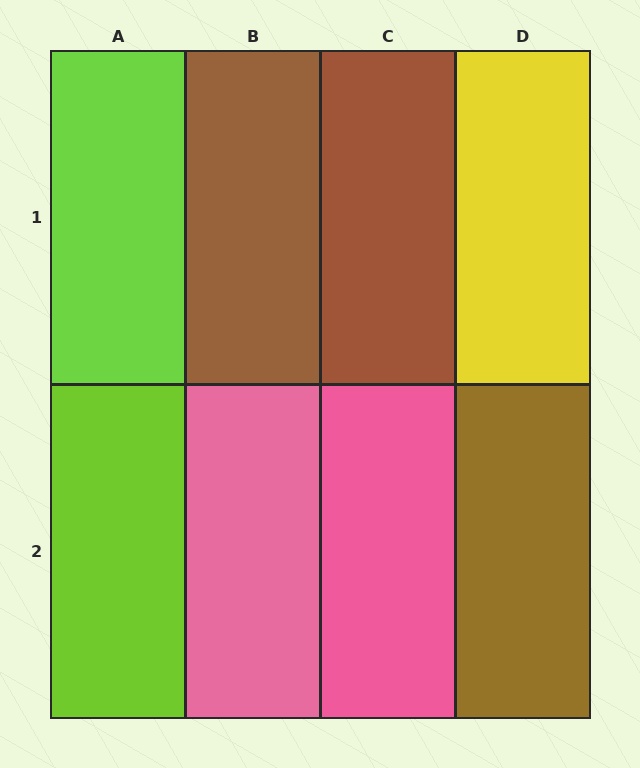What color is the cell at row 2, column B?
Pink.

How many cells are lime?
2 cells are lime.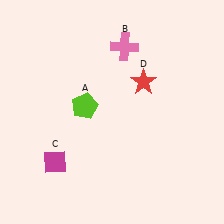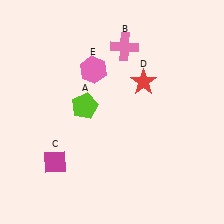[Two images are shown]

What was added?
A pink hexagon (E) was added in Image 2.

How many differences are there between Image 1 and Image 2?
There is 1 difference between the two images.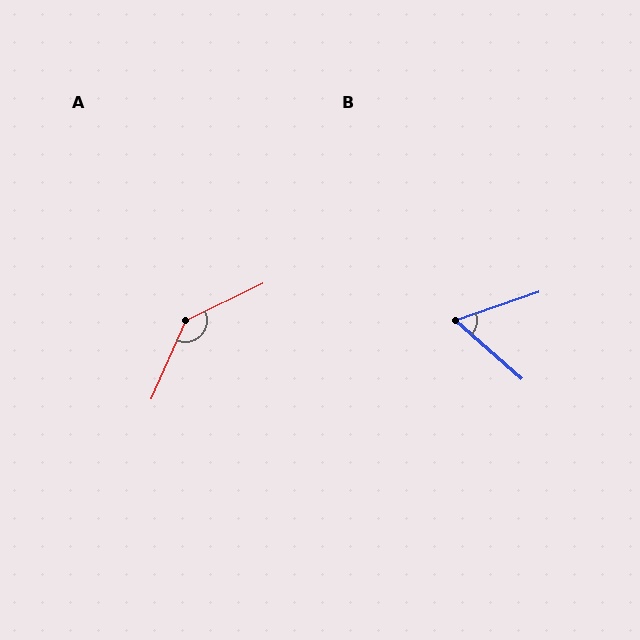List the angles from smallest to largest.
B (60°), A (140°).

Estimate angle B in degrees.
Approximately 60 degrees.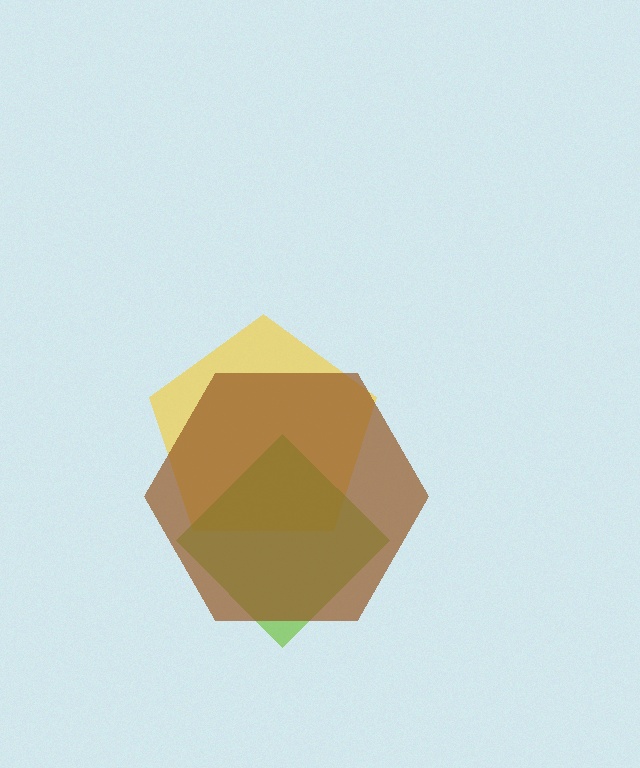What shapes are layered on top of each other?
The layered shapes are: a yellow pentagon, a lime diamond, a brown hexagon.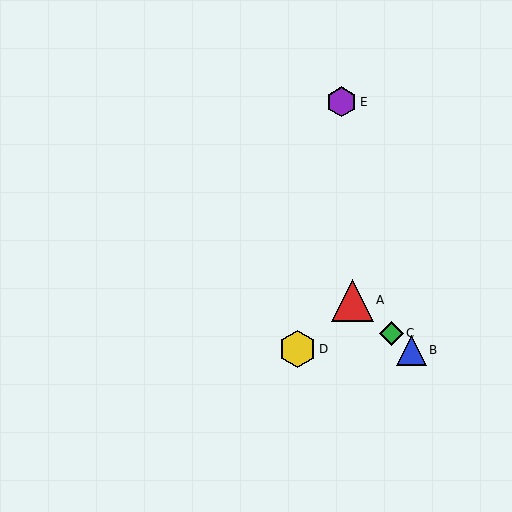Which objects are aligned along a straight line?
Objects A, B, C are aligned along a straight line.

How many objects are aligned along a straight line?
3 objects (A, B, C) are aligned along a straight line.